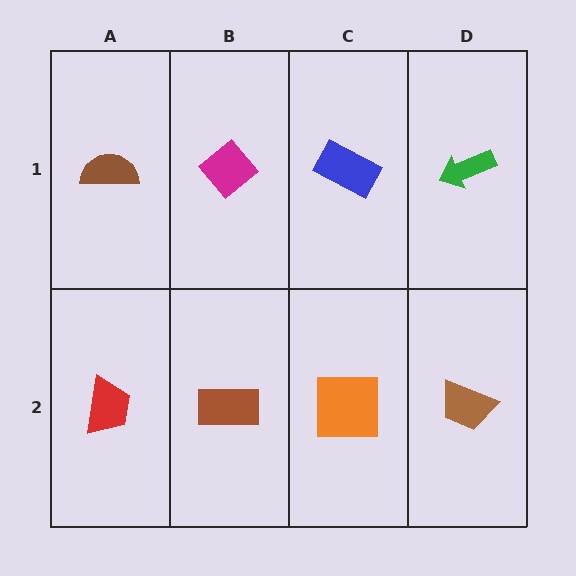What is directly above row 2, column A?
A brown semicircle.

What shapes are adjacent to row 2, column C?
A blue rectangle (row 1, column C), a brown rectangle (row 2, column B), a brown trapezoid (row 2, column D).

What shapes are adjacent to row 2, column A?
A brown semicircle (row 1, column A), a brown rectangle (row 2, column B).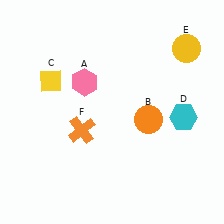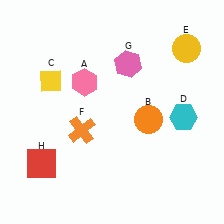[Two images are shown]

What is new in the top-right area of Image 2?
A pink hexagon (G) was added in the top-right area of Image 2.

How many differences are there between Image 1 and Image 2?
There are 2 differences between the two images.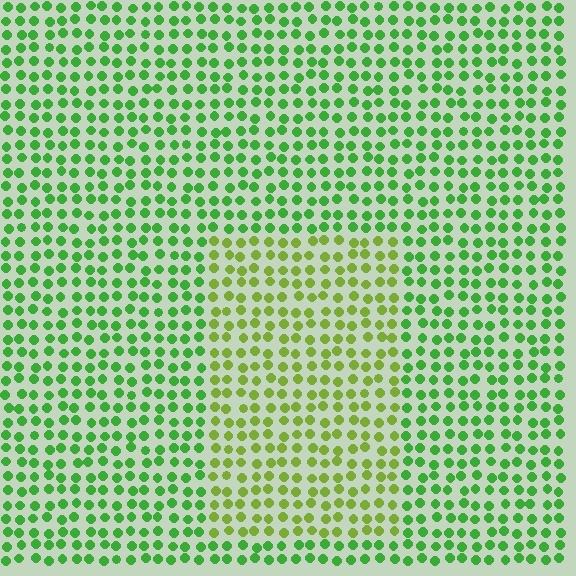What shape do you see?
I see a rectangle.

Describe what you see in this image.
The image is filled with small green elements in a uniform arrangement. A rectangle-shaped region is visible where the elements are tinted to a slightly different hue, forming a subtle color boundary.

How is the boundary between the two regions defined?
The boundary is defined purely by a slight shift in hue (about 32 degrees). Spacing, size, and orientation are identical on both sides.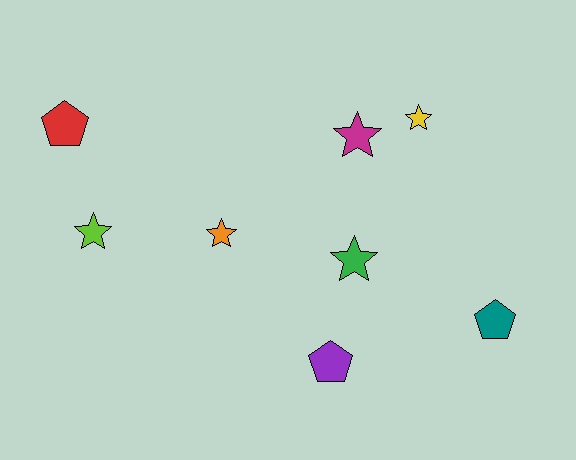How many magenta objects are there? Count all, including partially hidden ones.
There is 1 magenta object.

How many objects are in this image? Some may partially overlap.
There are 8 objects.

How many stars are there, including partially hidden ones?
There are 5 stars.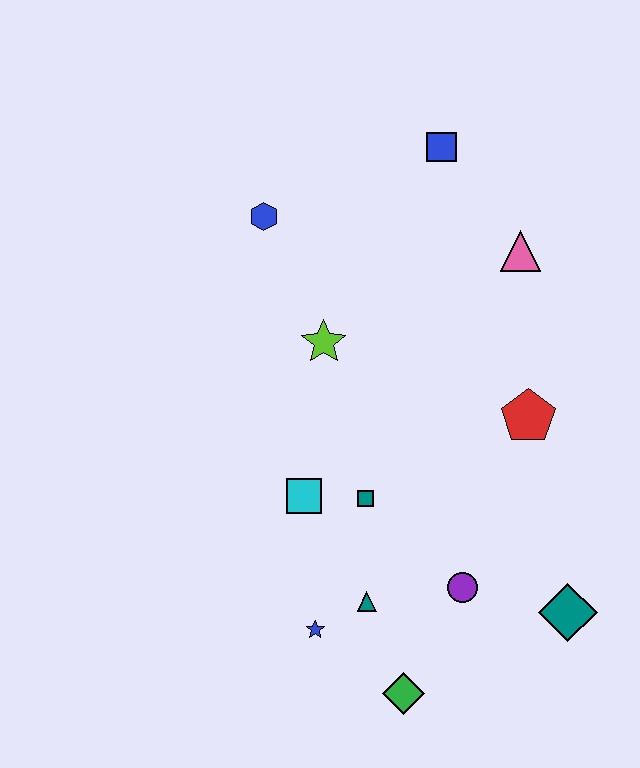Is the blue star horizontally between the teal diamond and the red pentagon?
No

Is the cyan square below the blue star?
No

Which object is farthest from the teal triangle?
The blue square is farthest from the teal triangle.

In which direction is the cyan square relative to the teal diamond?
The cyan square is to the left of the teal diamond.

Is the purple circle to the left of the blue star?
No